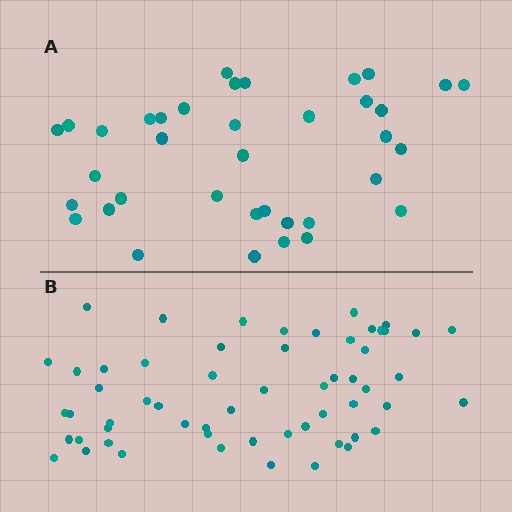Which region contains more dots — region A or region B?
Region B (the bottom region) has more dots.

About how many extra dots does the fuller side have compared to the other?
Region B has approximately 20 more dots than region A.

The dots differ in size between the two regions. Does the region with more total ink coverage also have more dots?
No. Region A has more total ink coverage because its dots are larger, but region B actually contains more individual dots. Total area can be misleading — the number of items is what matters here.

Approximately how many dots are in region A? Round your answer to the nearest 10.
About 40 dots. (The exact count is 37, which rounds to 40.)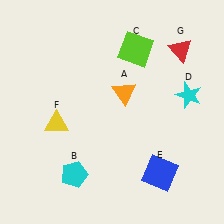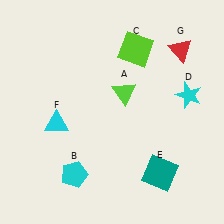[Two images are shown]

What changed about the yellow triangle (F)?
In Image 1, F is yellow. In Image 2, it changed to cyan.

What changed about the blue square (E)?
In Image 1, E is blue. In Image 2, it changed to teal.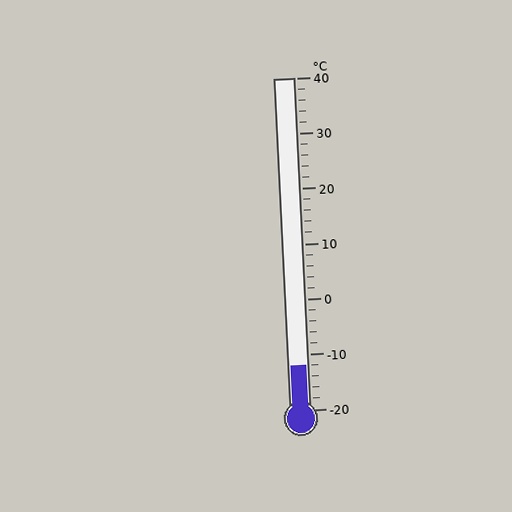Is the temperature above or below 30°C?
The temperature is below 30°C.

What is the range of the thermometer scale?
The thermometer scale ranges from -20°C to 40°C.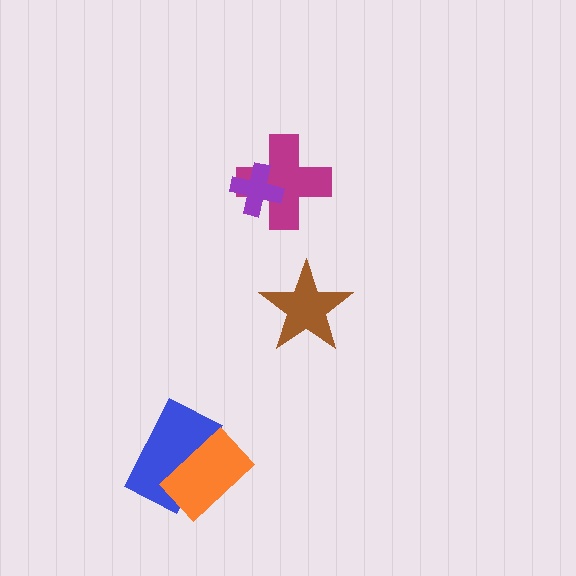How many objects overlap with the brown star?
0 objects overlap with the brown star.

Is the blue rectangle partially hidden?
Yes, it is partially covered by another shape.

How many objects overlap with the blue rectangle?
1 object overlaps with the blue rectangle.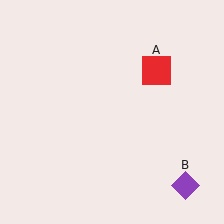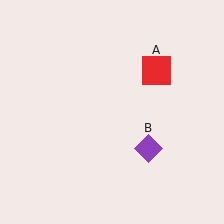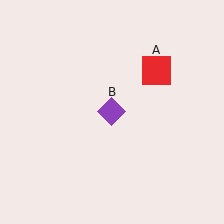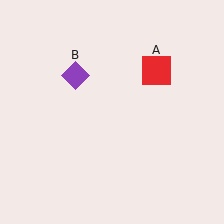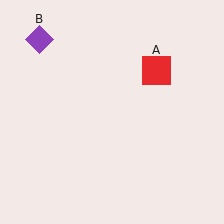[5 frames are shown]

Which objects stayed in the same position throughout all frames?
Red square (object A) remained stationary.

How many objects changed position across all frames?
1 object changed position: purple diamond (object B).